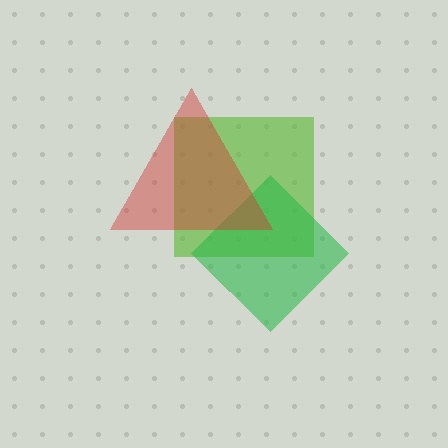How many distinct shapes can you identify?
There are 3 distinct shapes: a lime square, a green diamond, a red triangle.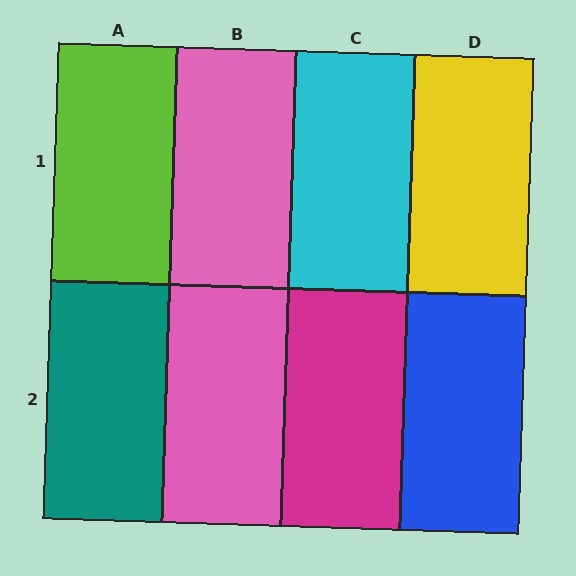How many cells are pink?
2 cells are pink.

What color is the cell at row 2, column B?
Pink.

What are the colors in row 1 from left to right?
Lime, pink, cyan, yellow.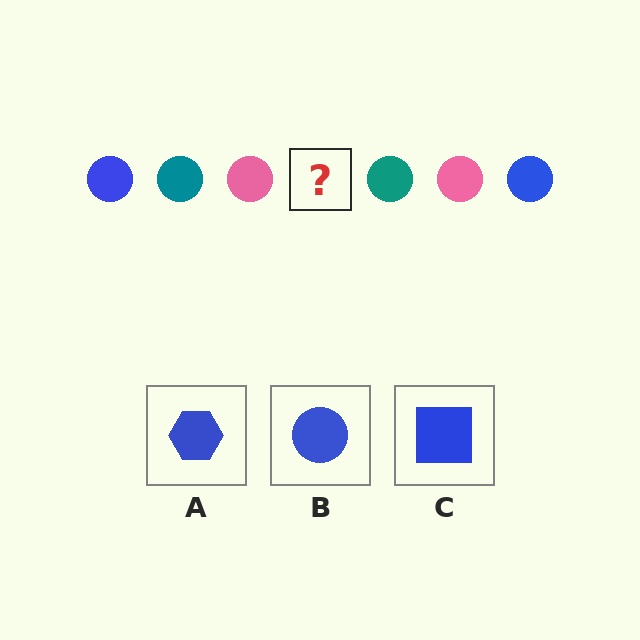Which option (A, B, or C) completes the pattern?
B.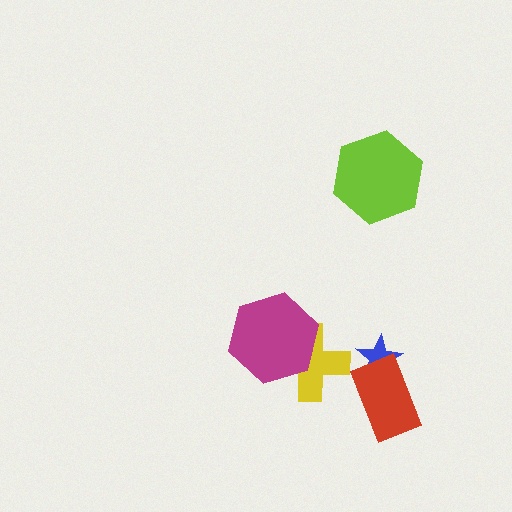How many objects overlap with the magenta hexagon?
1 object overlaps with the magenta hexagon.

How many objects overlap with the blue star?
1 object overlaps with the blue star.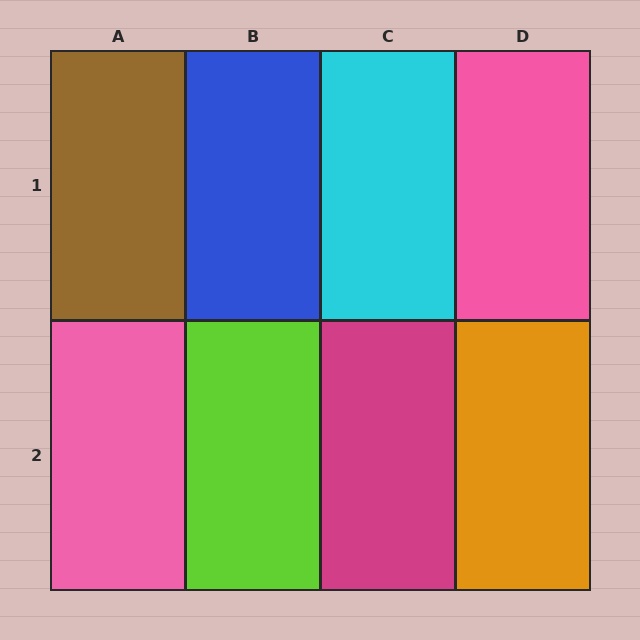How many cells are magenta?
1 cell is magenta.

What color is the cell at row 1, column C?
Cyan.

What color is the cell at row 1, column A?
Brown.